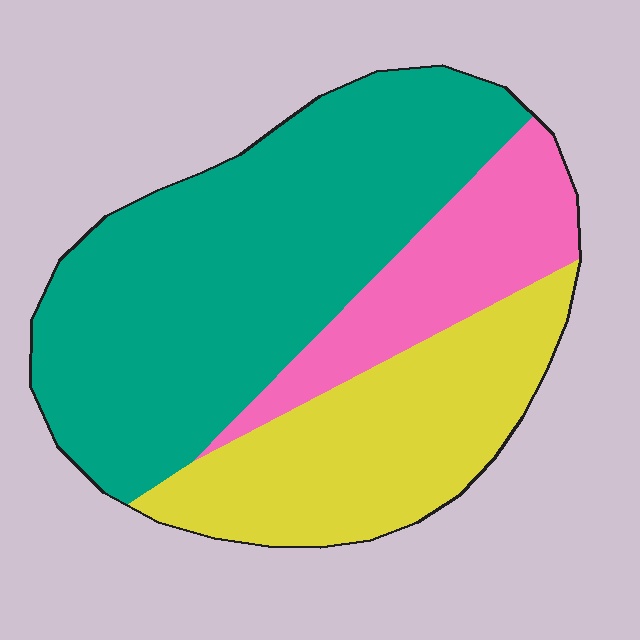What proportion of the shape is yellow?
Yellow takes up between a sixth and a third of the shape.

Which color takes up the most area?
Teal, at roughly 55%.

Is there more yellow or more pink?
Yellow.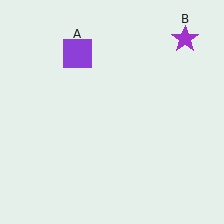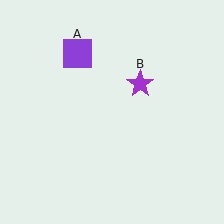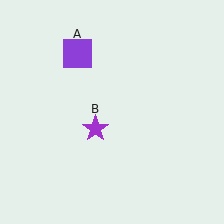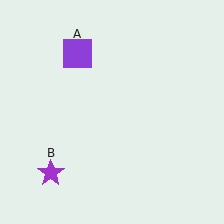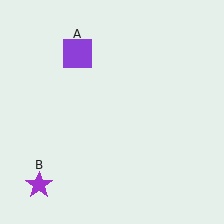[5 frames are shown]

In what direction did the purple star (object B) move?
The purple star (object B) moved down and to the left.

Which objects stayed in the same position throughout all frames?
Purple square (object A) remained stationary.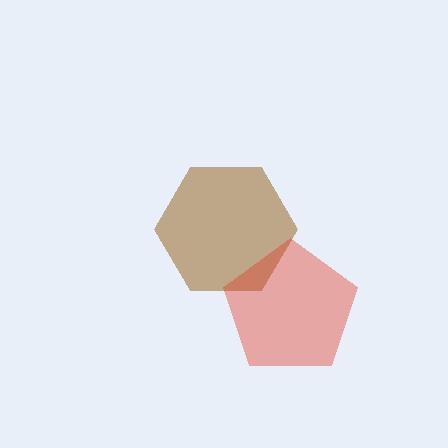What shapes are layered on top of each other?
The layered shapes are: a brown hexagon, a red pentagon.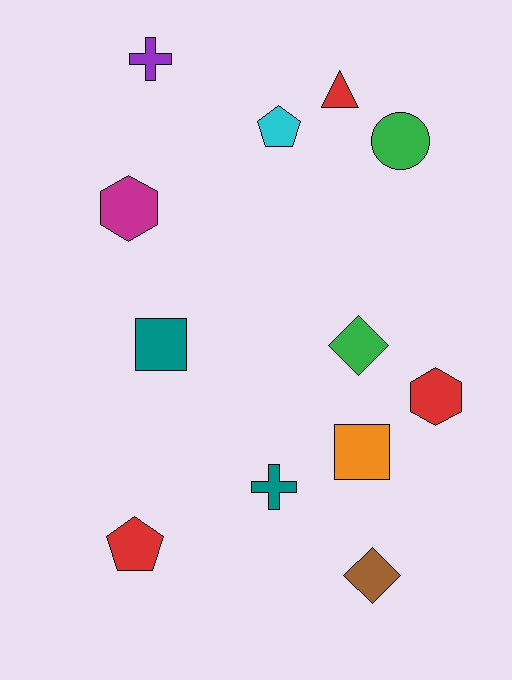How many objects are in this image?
There are 12 objects.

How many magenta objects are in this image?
There is 1 magenta object.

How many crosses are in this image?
There are 2 crosses.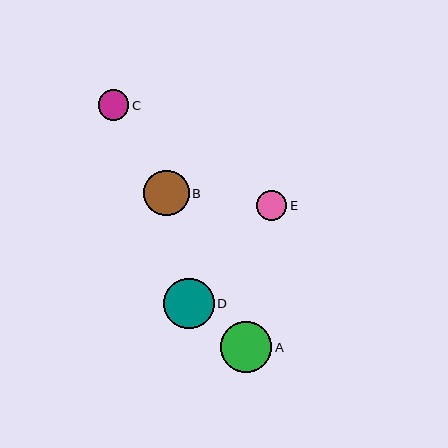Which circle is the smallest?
Circle C is the smallest with a size of approximately 30 pixels.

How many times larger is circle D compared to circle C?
Circle D is approximately 1.7 times the size of circle C.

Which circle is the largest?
Circle A is the largest with a size of approximately 51 pixels.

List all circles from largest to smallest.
From largest to smallest: A, D, B, E, C.